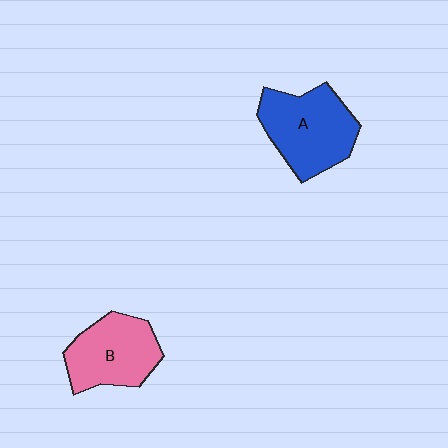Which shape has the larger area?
Shape A (blue).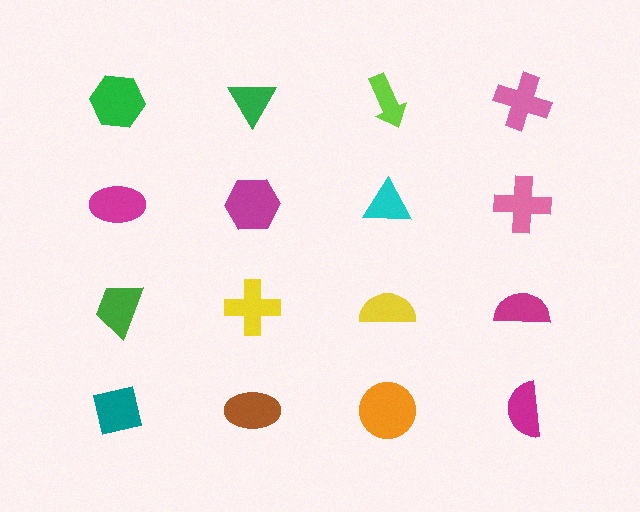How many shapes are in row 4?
4 shapes.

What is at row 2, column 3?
A cyan triangle.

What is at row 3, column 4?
A magenta semicircle.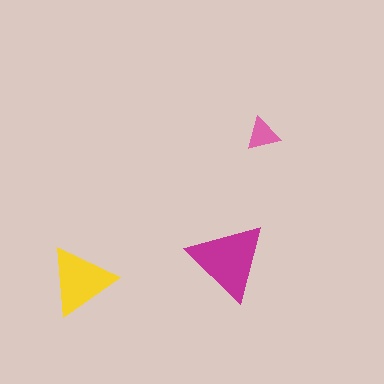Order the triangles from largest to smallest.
the magenta one, the yellow one, the pink one.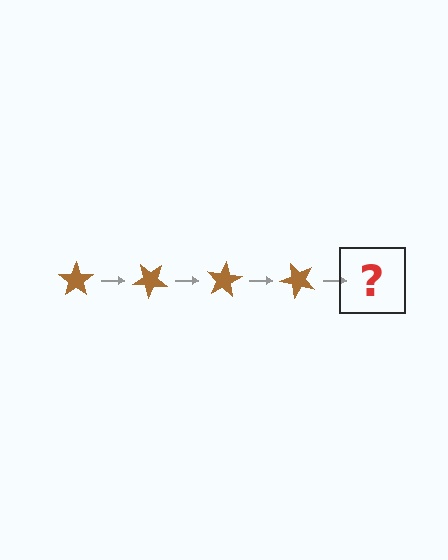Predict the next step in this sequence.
The next step is a brown star rotated 160 degrees.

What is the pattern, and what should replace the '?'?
The pattern is that the star rotates 40 degrees each step. The '?' should be a brown star rotated 160 degrees.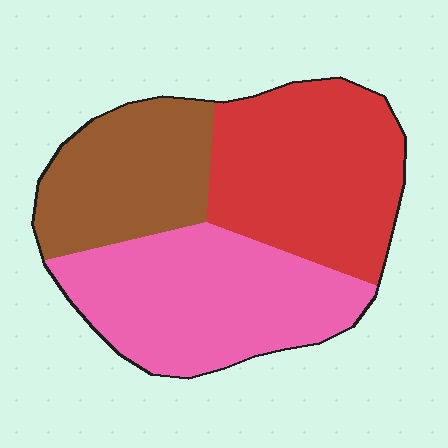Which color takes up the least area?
Brown, at roughly 25%.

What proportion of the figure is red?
Red takes up about three eighths (3/8) of the figure.